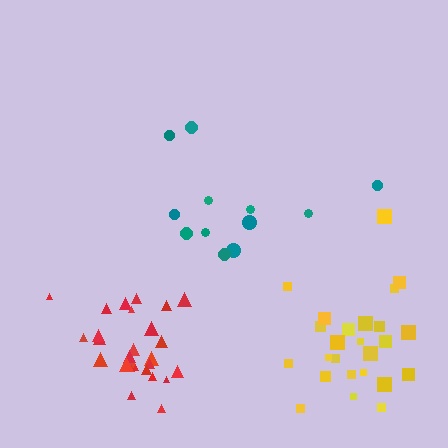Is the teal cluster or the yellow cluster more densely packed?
Yellow.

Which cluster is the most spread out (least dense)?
Teal.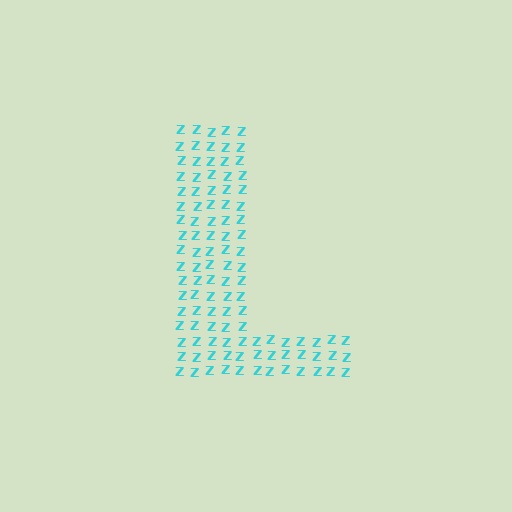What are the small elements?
The small elements are letter Z's.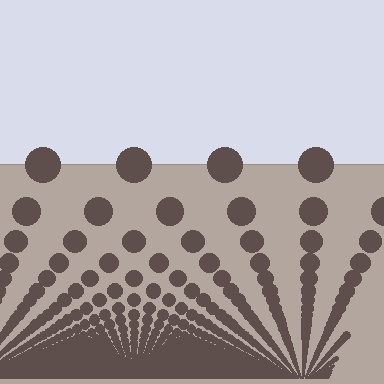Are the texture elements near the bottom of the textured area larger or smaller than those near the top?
Smaller. The gradient is inverted — elements near the bottom are smaller and denser.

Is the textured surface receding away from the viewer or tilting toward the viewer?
The surface appears to tilt toward the viewer. Texture elements get larger and sparser toward the top.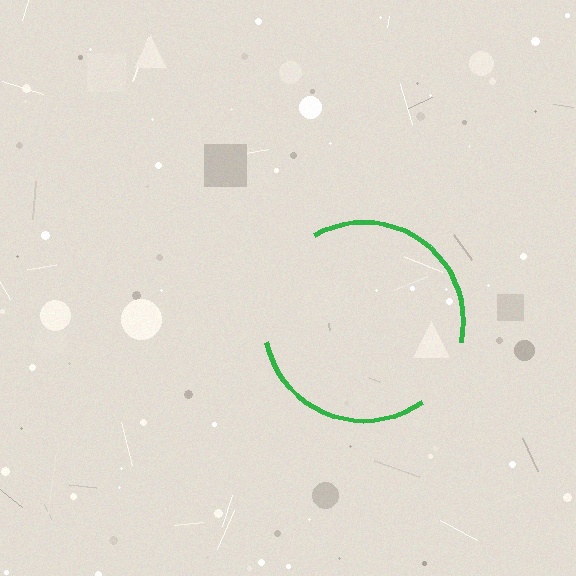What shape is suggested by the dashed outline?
The dashed outline suggests a circle.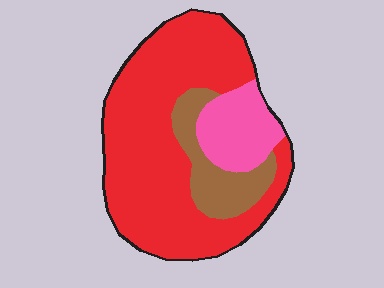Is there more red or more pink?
Red.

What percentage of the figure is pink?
Pink takes up about one sixth (1/6) of the figure.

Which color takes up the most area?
Red, at roughly 70%.